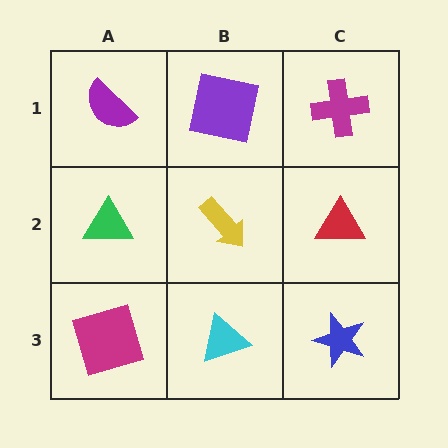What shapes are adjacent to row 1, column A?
A green triangle (row 2, column A), a purple square (row 1, column B).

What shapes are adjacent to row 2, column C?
A magenta cross (row 1, column C), a blue star (row 3, column C), a yellow arrow (row 2, column B).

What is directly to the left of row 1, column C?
A purple square.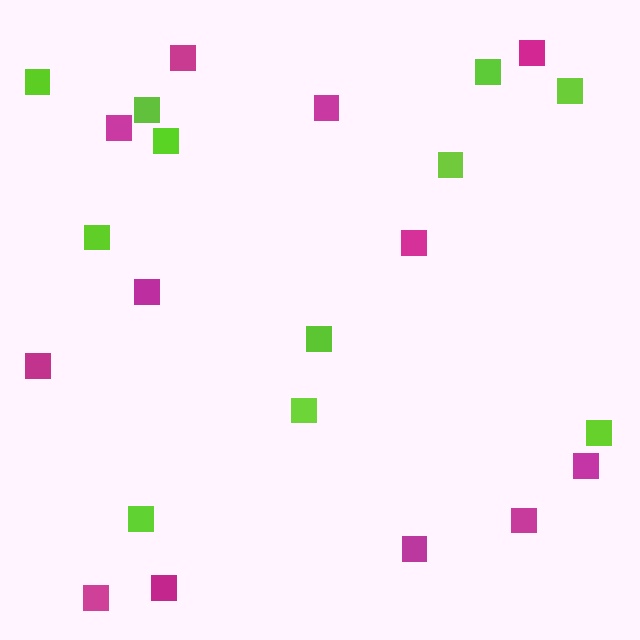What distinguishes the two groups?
There are 2 groups: one group of lime squares (11) and one group of magenta squares (12).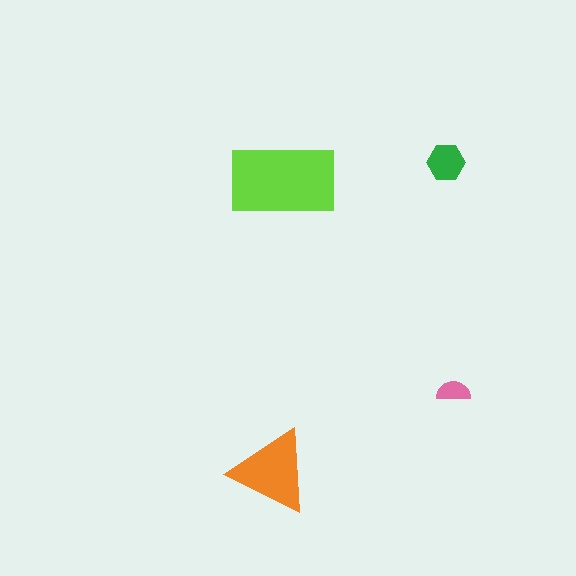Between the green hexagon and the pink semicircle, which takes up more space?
The green hexagon.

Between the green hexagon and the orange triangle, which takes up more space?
The orange triangle.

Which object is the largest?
The lime rectangle.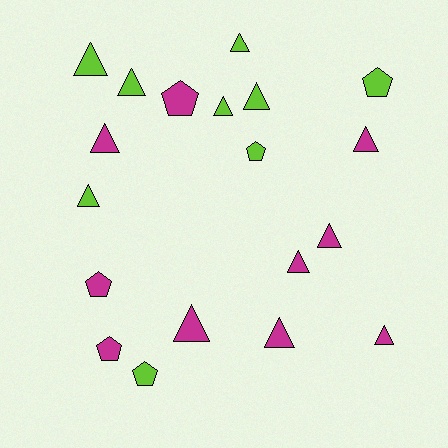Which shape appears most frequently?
Triangle, with 13 objects.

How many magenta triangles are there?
There are 7 magenta triangles.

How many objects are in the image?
There are 19 objects.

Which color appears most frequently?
Magenta, with 10 objects.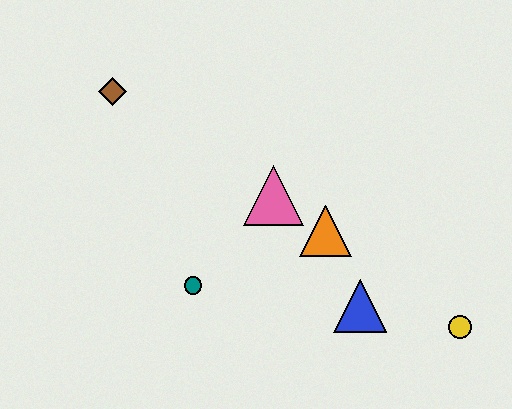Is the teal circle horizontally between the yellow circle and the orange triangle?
No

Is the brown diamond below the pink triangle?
No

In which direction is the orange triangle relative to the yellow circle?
The orange triangle is to the left of the yellow circle.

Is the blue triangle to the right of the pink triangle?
Yes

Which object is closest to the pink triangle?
The orange triangle is closest to the pink triangle.